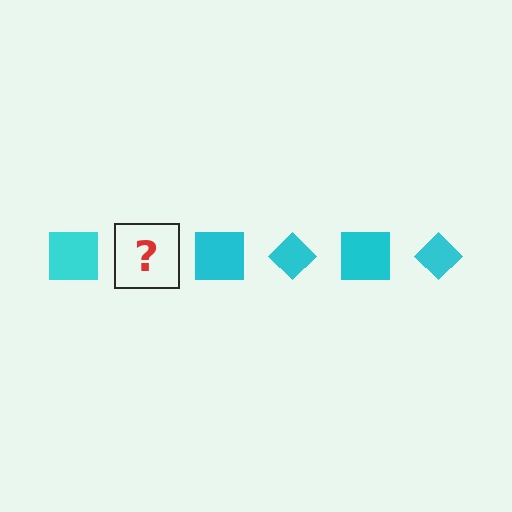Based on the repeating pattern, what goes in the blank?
The blank should be a cyan diamond.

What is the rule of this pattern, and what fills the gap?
The rule is that the pattern cycles through square, diamond shapes in cyan. The gap should be filled with a cyan diamond.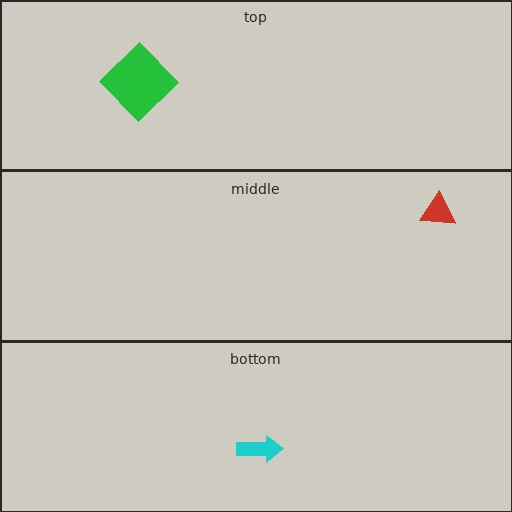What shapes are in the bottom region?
The cyan arrow.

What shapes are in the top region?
The green diamond.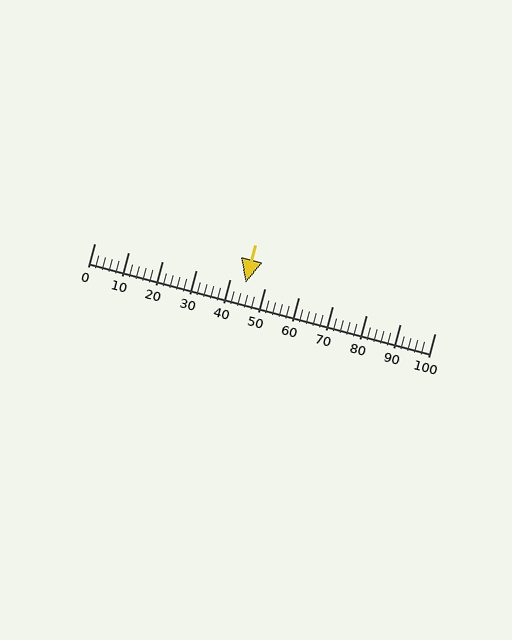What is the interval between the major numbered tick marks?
The major tick marks are spaced 10 units apart.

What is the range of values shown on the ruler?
The ruler shows values from 0 to 100.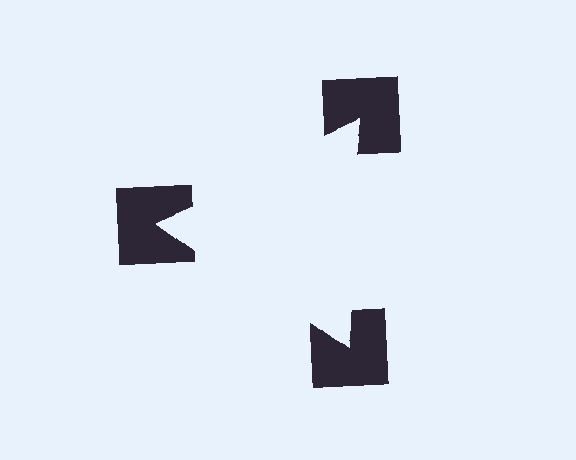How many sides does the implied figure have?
3 sides.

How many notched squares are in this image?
There are 3 — one at each vertex of the illusory triangle.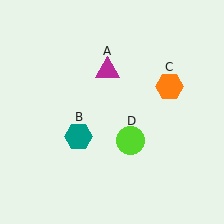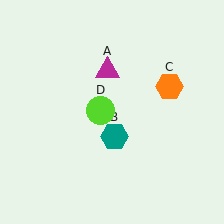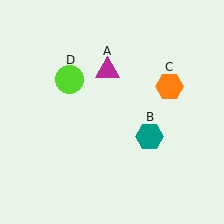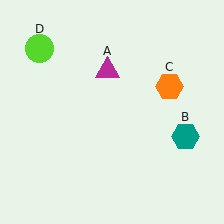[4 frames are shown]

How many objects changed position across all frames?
2 objects changed position: teal hexagon (object B), lime circle (object D).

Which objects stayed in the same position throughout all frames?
Magenta triangle (object A) and orange hexagon (object C) remained stationary.